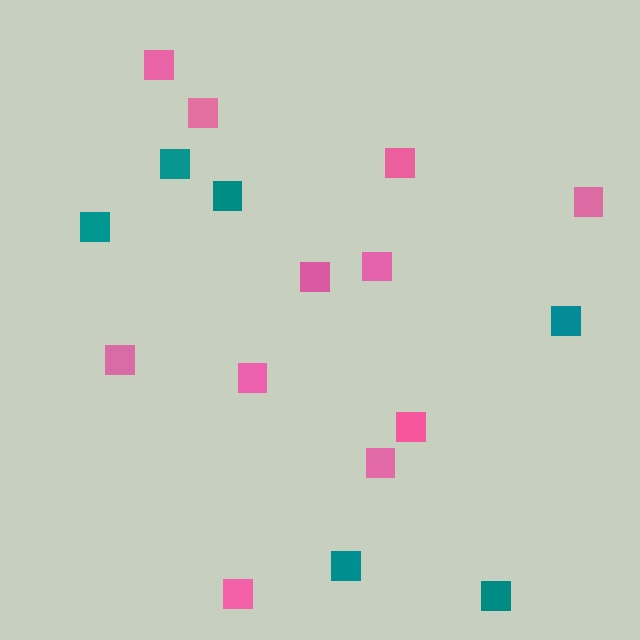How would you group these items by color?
There are 2 groups: one group of pink squares (11) and one group of teal squares (6).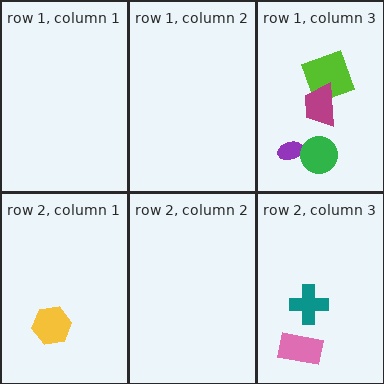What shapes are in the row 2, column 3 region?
The pink rectangle, the teal cross.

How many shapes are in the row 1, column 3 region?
4.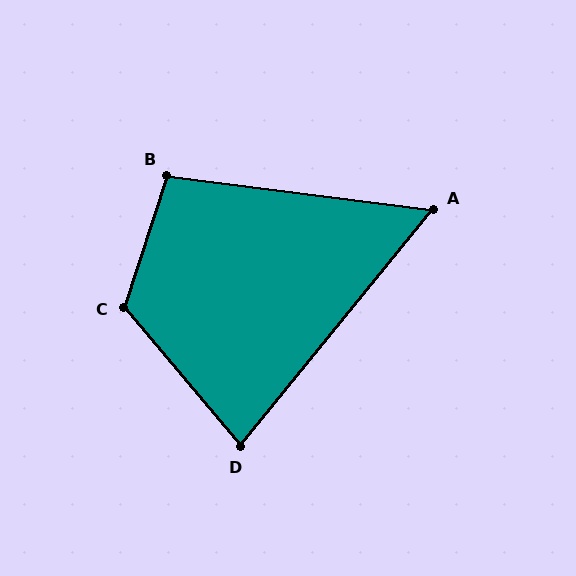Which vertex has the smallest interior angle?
A, at approximately 58 degrees.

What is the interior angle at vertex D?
Approximately 79 degrees (acute).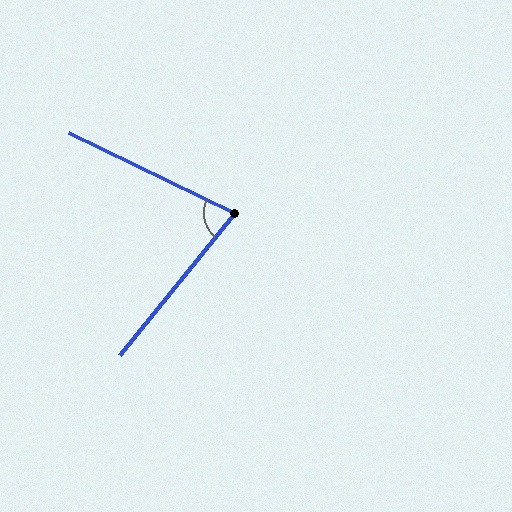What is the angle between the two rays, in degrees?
Approximately 77 degrees.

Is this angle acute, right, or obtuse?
It is acute.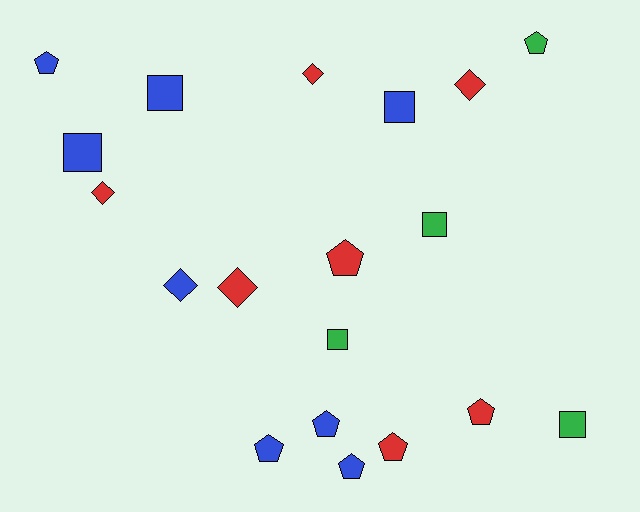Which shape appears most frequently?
Pentagon, with 8 objects.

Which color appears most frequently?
Blue, with 8 objects.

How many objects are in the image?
There are 19 objects.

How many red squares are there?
There are no red squares.